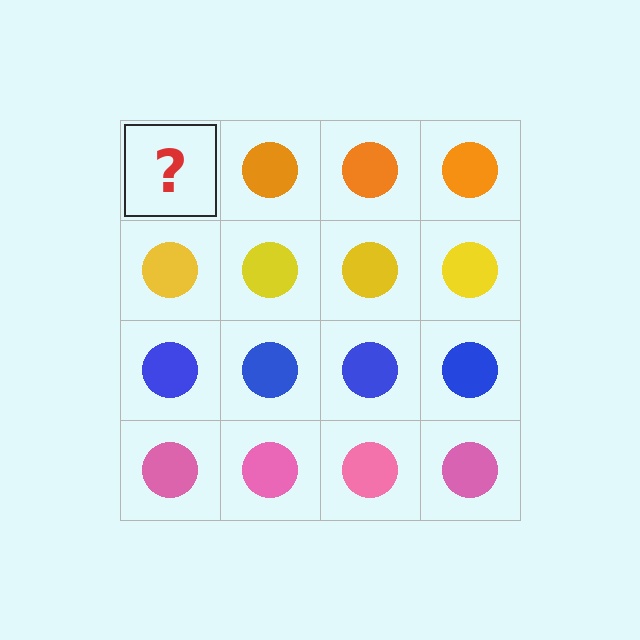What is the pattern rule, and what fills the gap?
The rule is that each row has a consistent color. The gap should be filled with an orange circle.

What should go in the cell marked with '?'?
The missing cell should contain an orange circle.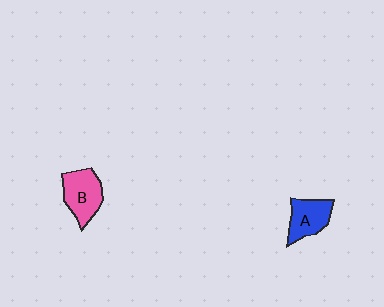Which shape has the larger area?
Shape B (pink).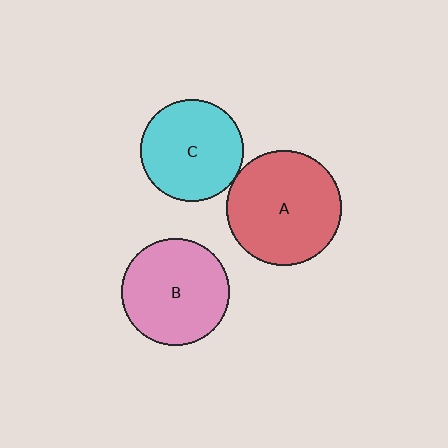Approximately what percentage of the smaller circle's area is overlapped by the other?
Approximately 5%.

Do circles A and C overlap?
Yes.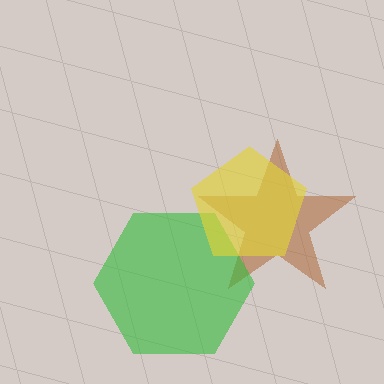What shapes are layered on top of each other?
The layered shapes are: a brown star, a green hexagon, a yellow pentagon.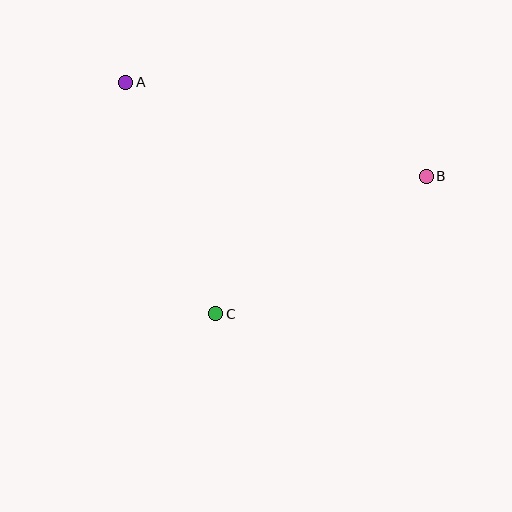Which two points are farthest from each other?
Points A and B are farthest from each other.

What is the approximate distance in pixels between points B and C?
The distance between B and C is approximately 252 pixels.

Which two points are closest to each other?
Points A and C are closest to each other.